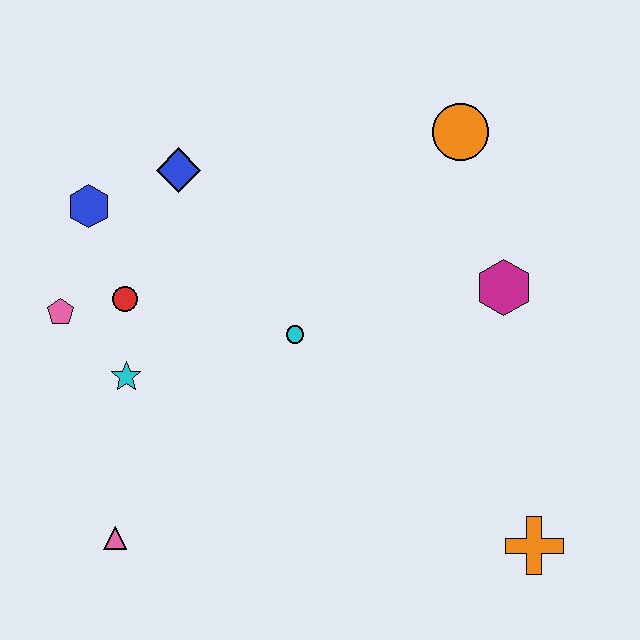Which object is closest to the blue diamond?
The blue hexagon is closest to the blue diamond.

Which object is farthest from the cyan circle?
The orange cross is farthest from the cyan circle.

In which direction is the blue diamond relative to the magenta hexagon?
The blue diamond is to the left of the magenta hexagon.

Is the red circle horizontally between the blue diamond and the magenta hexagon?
No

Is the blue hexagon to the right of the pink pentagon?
Yes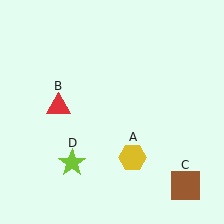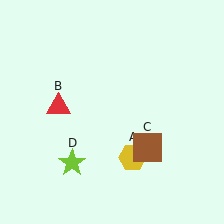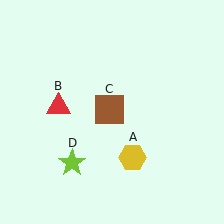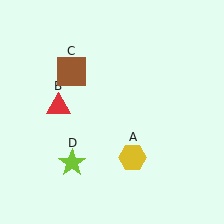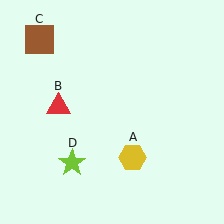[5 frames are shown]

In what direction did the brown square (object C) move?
The brown square (object C) moved up and to the left.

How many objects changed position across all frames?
1 object changed position: brown square (object C).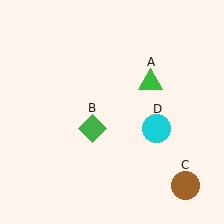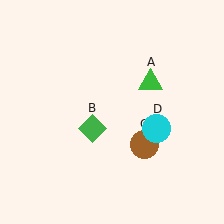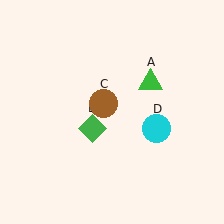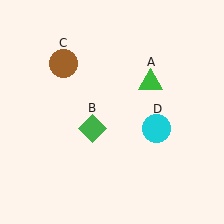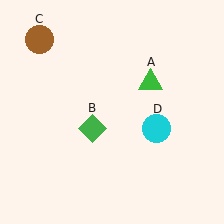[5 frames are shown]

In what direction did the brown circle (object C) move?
The brown circle (object C) moved up and to the left.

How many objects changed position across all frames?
1 object changed position: brown circle (object C).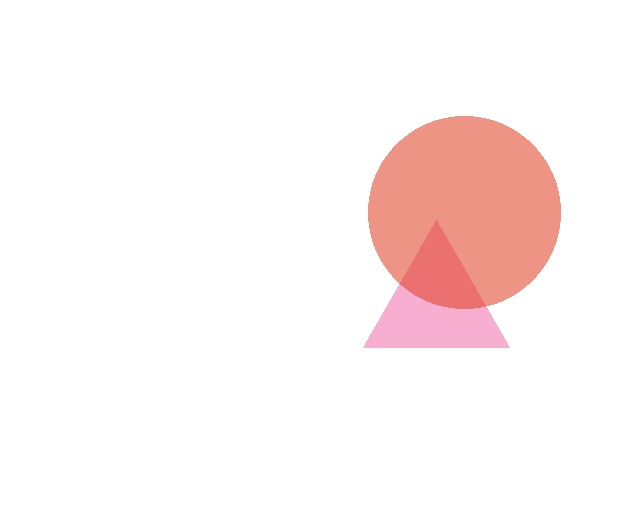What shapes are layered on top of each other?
The layered shapes are: a pink triangle, a red circle.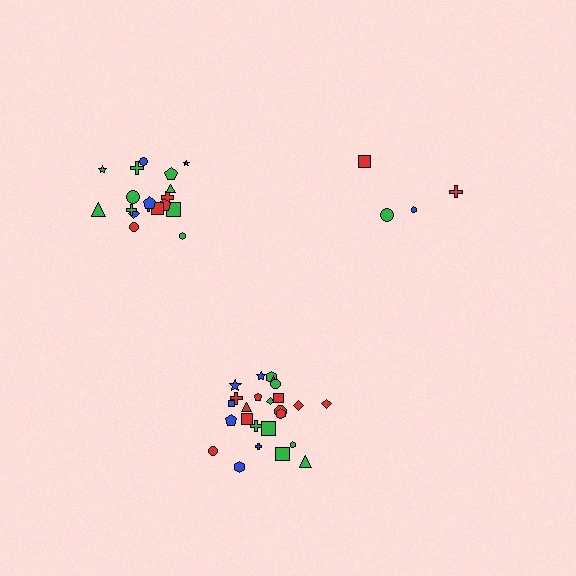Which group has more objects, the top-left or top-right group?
The top-left group.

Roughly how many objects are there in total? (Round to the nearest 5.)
Roughly 45 objects in total.